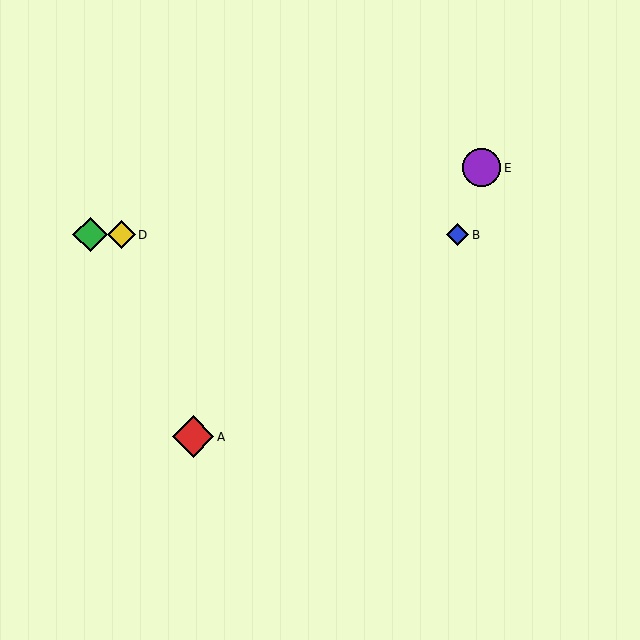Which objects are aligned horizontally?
Objects B, C, D are aligned horizontally.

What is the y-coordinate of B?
Object B is at y≈235.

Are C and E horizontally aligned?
No, C is at y≈235 and E is at y≈168.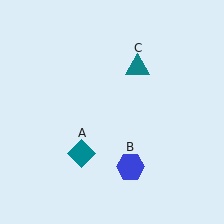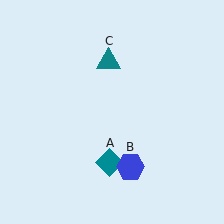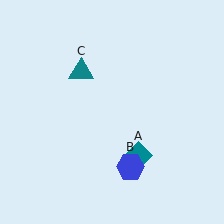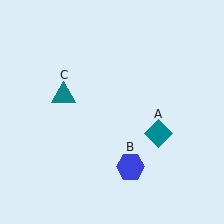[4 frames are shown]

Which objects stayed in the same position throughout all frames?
Blue hexagon (object B) remained stationary.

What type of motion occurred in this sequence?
The teal diamond (object A), teal triangle (object C) rotated counterclockwise around the center of the scene.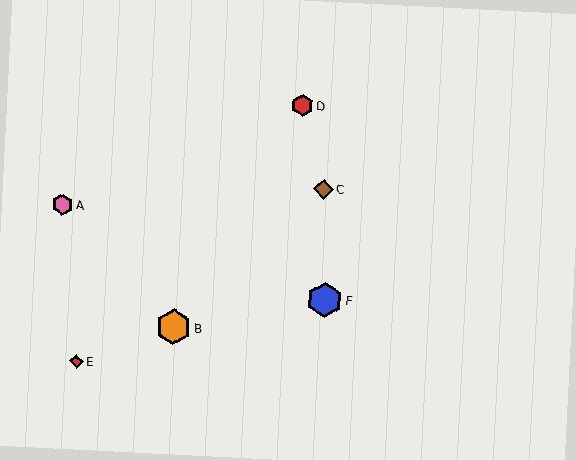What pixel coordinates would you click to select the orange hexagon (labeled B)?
Click at (173, 327) to select the orange hexagon B.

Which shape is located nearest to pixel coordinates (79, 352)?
The red diamond (labeled E) at (77, 361) is nearest to that location.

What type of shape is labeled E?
Shape E is a red diamond.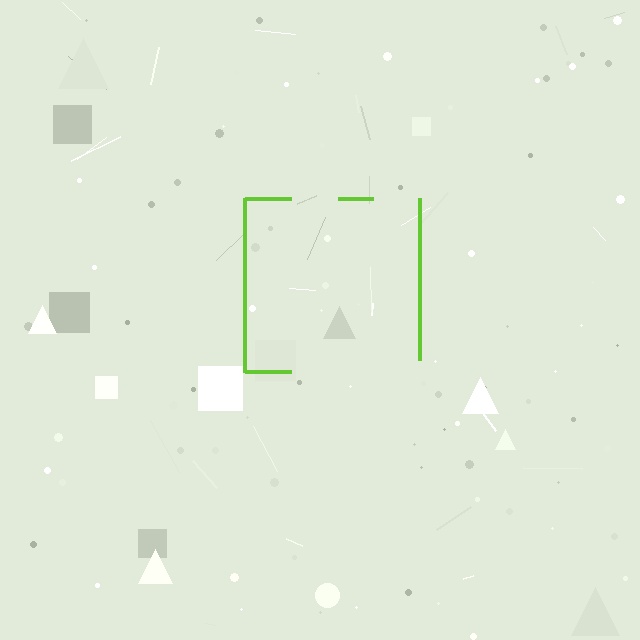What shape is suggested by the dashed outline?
The dashed outline suggests a square.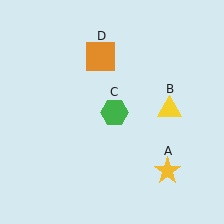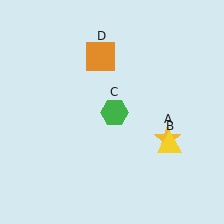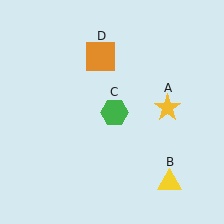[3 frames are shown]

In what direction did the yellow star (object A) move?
The yellow star (object A) moved up.